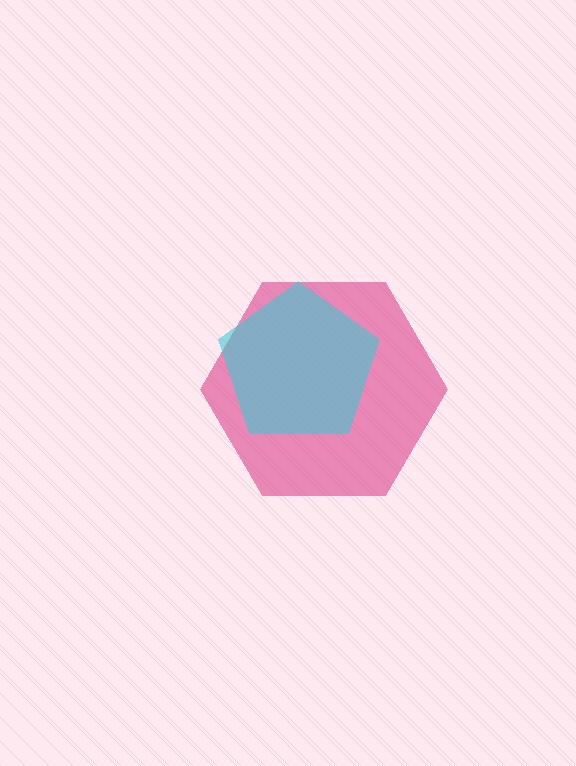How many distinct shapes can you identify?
There are 2 distinct shapes: a magenta hexagon, a cyan pentagon.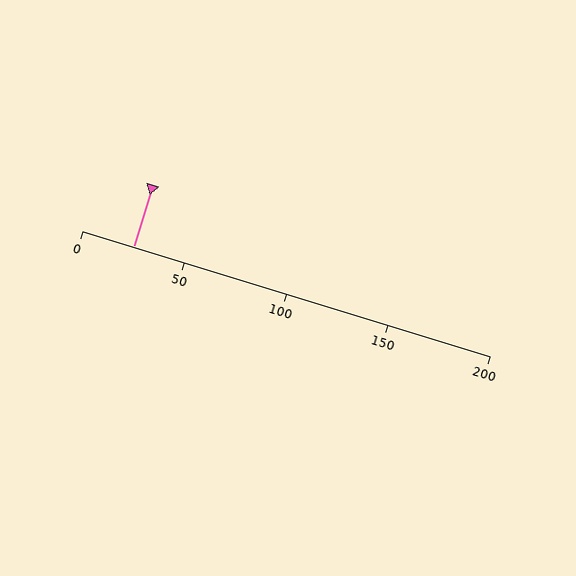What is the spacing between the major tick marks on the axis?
The major ticks are spaced 50 apart.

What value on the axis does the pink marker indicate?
The marker indicates approximately 25.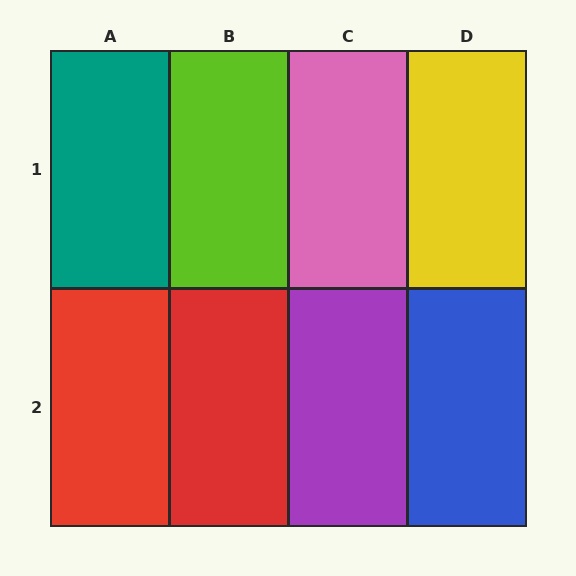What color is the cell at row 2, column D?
Blue.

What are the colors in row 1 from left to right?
Teal, lime, pink, yellow.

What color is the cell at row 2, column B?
Red.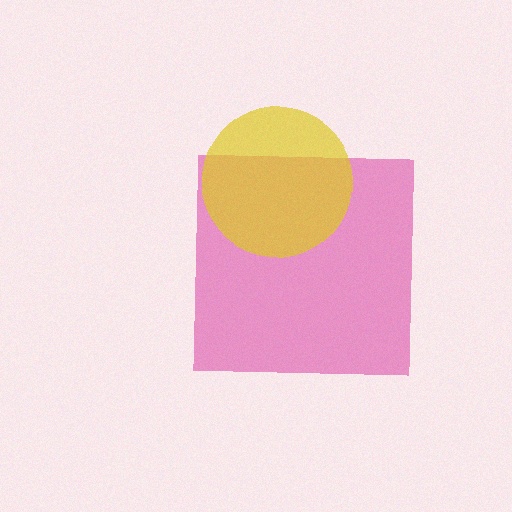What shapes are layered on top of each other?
The layered shapes are: a magenta square, a yellow circle.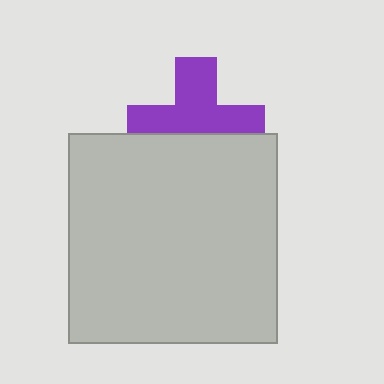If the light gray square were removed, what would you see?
You would see the complete purple cross.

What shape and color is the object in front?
The object in front is a light gray square.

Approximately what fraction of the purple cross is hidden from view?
Roughly 40% of the purple cross is hidden behind the light gray square.